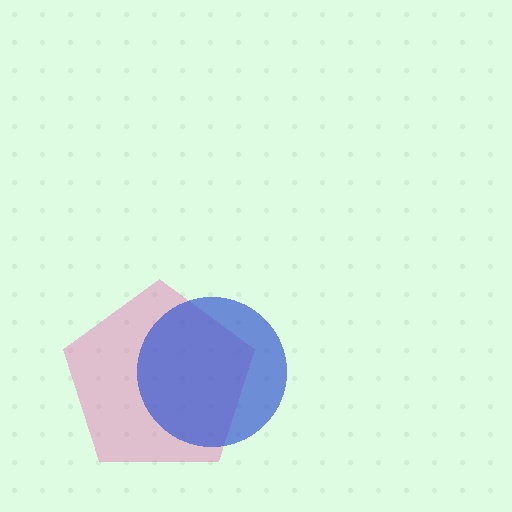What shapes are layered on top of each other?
The layered shapes are: a pink pentagon, a blue circle.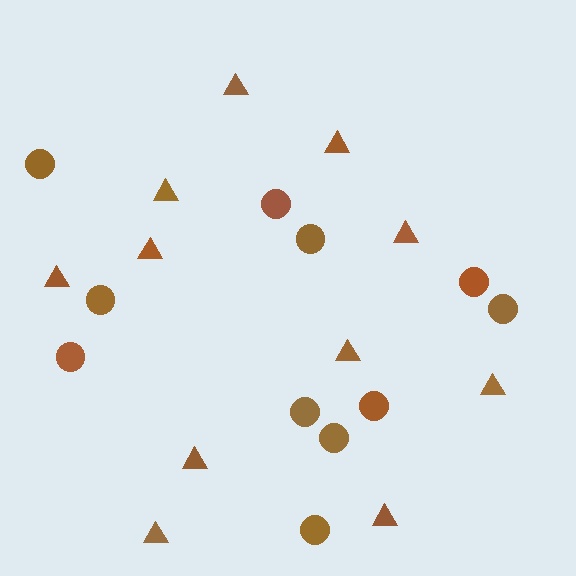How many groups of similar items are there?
There are 2 groups: one group of circles (11) and one group of triangles (11).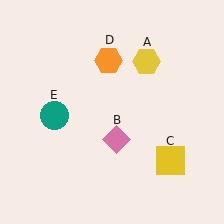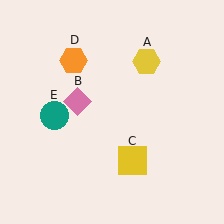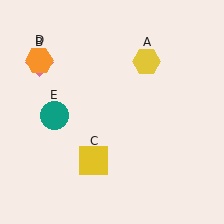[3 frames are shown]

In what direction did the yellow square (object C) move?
The yellow square (object C) moved left.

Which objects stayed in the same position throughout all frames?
Yellow hexagon (object A) and teal circle (object E) remained stationary.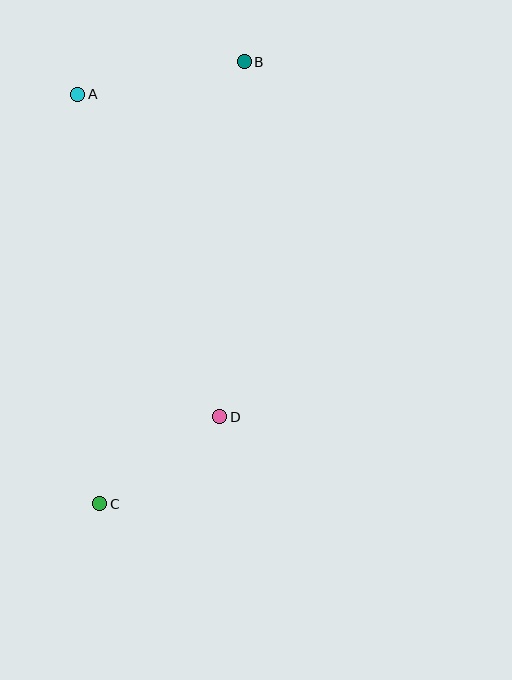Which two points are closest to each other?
Points C and D are closest to each other.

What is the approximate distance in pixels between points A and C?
The distance between A and C is approximately 410 pixels.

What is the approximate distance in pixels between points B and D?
The distance between B and D is approximately 356 pixels.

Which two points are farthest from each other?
Points B and C are farthest from each other.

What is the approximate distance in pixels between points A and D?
The distance between A and D is approximately 353 pixels.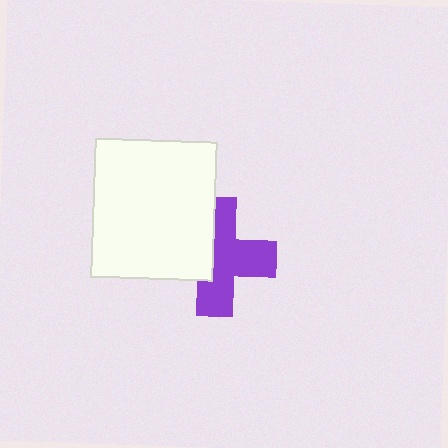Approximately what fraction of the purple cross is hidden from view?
Roughly 39% of the purple cross is hidden behind the white rectangle.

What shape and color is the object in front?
The object in front is a white rectangle.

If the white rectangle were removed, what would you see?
You would see the complete purple cross.